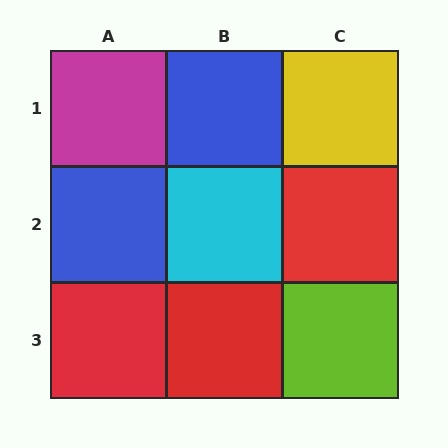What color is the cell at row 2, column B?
Cyan.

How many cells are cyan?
1 cell is cyan.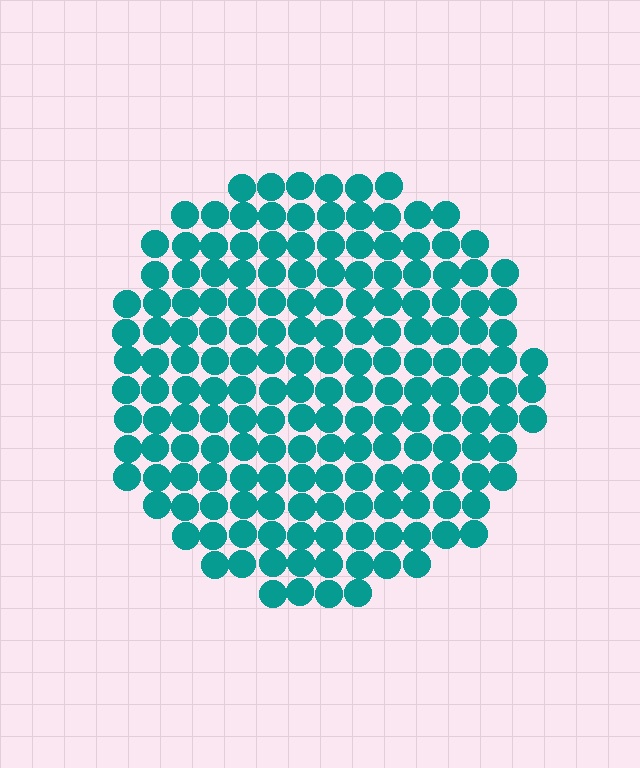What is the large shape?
The large shape is a circle.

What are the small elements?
The small elements are circles.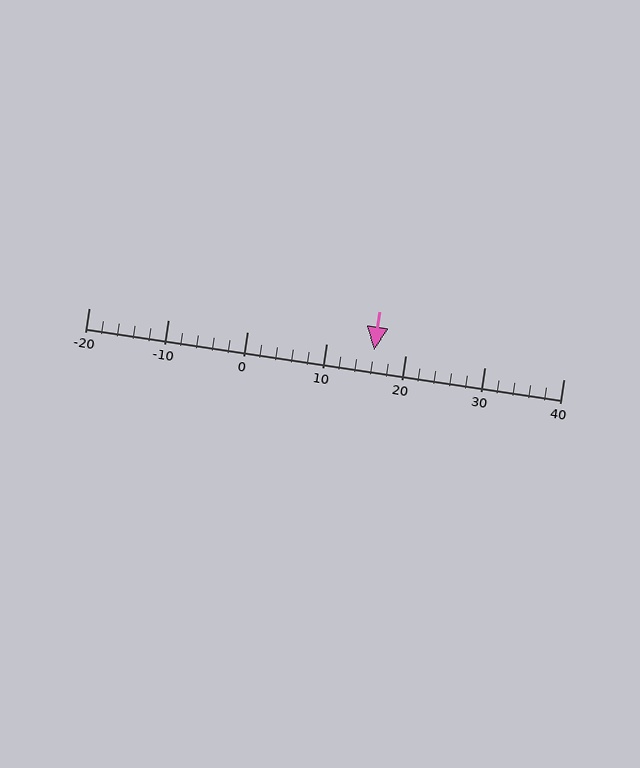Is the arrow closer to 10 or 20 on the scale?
The arrow is closer to 20.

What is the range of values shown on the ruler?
The ruler shows values from -20 to 40.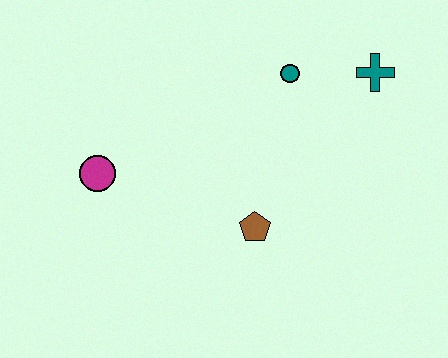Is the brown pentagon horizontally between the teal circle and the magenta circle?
Yes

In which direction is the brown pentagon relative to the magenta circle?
The brown pentagon is to the right of the magenta circle.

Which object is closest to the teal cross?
The teal circle is closest to the teal cross.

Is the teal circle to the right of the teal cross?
No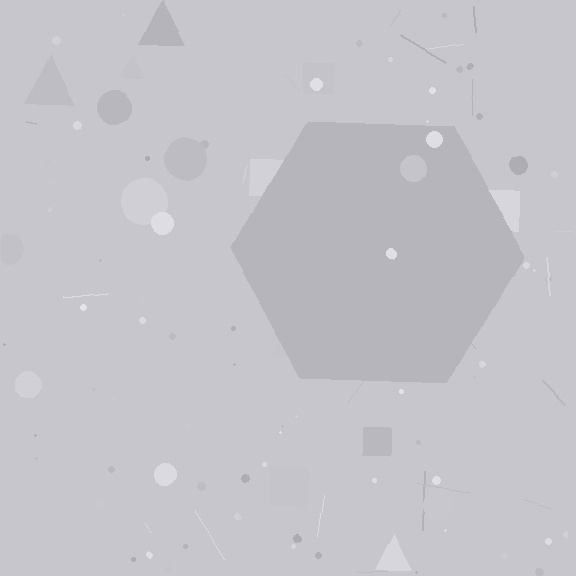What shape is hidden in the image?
A hexagon is hidden in the image.